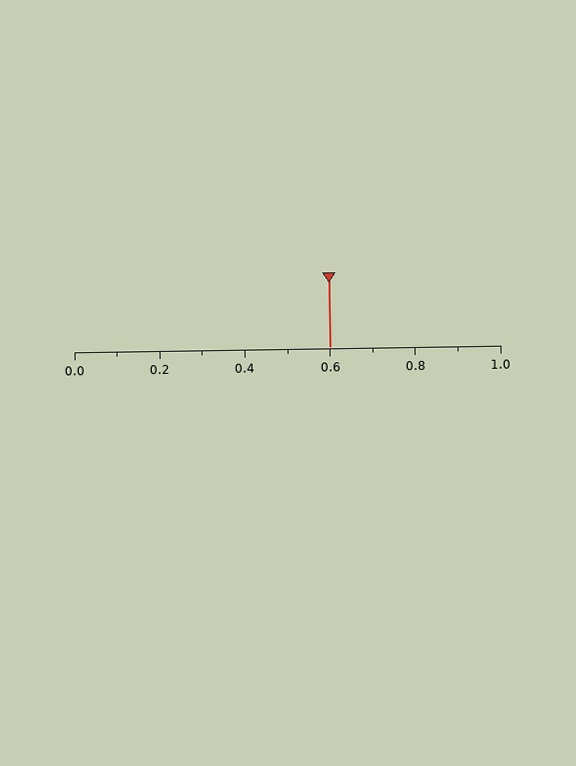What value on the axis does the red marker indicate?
The marker indicates approximately 0.6.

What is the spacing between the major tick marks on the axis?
The major ticks are spaced 0.2 apart.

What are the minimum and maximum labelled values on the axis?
The axis runs from 0.0 to 1.0.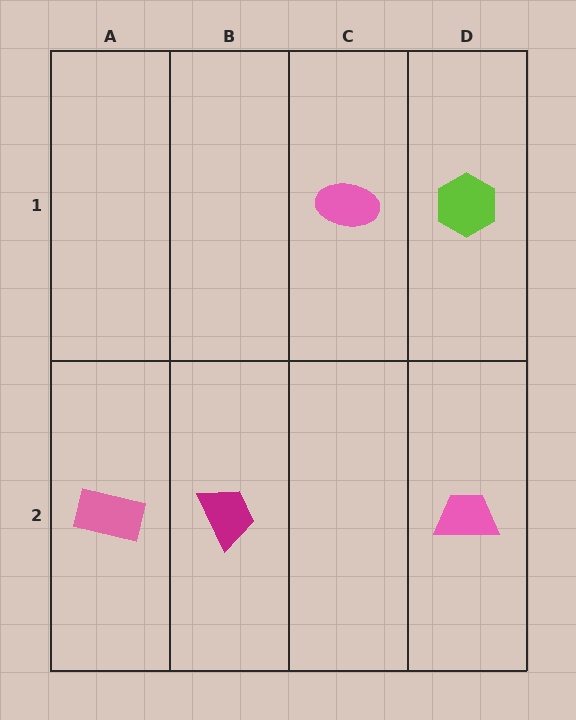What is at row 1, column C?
A pink ellipse.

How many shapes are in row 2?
3 shapes.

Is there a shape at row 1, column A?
No, that cell is empty.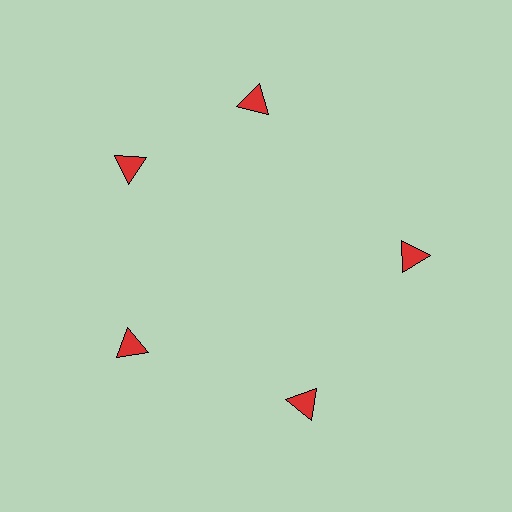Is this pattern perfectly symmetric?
No. The 5 red triangles are arranged in a ring, but one element near the 1 o'clock position is rotated out of alignment along the ring, breaking the 5-fold rotational symmetry.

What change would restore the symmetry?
The symmetry would be restored by rotating it back into even spacing with its neighbors so that all 5 triangles sit at equal angles and equal distance from the center.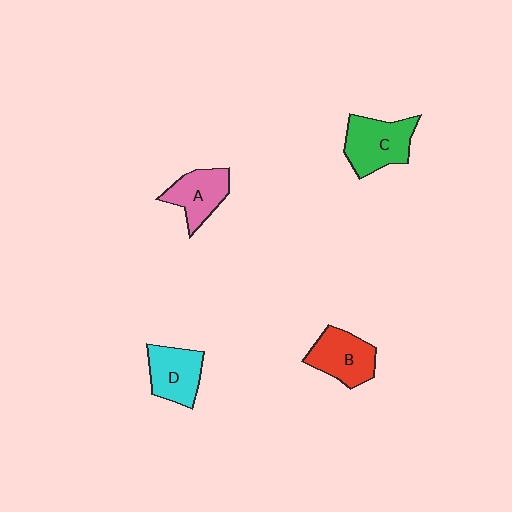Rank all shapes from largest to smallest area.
From largest to smallest: C (green), B (red), D (cyan), A (pink).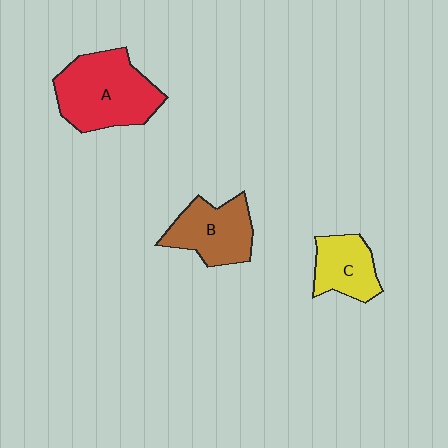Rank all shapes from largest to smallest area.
From largest to smallest: A (red), B (brown), C (yellow).